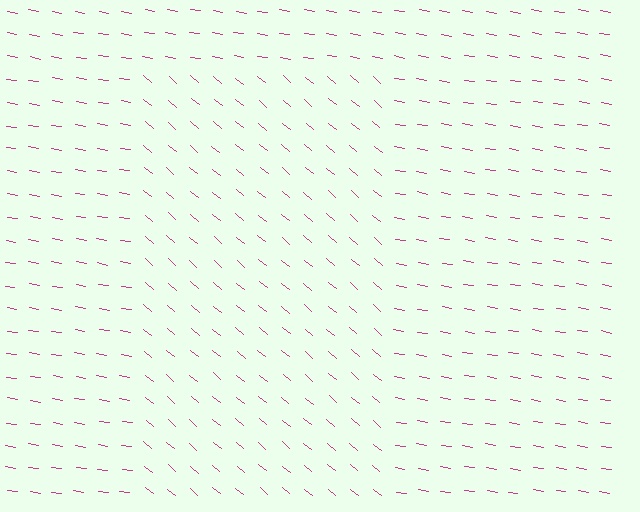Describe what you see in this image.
The image is filled with small magenta line segments. A rectangle region in the image has lines oriented differently from the surrounding lines, creating a visible texture boundary.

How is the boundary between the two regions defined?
The boundary is defined purely by a change in line orientation (approximately 30 degrees difference). All lines are the same color and thickness.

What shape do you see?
I see a rectangle.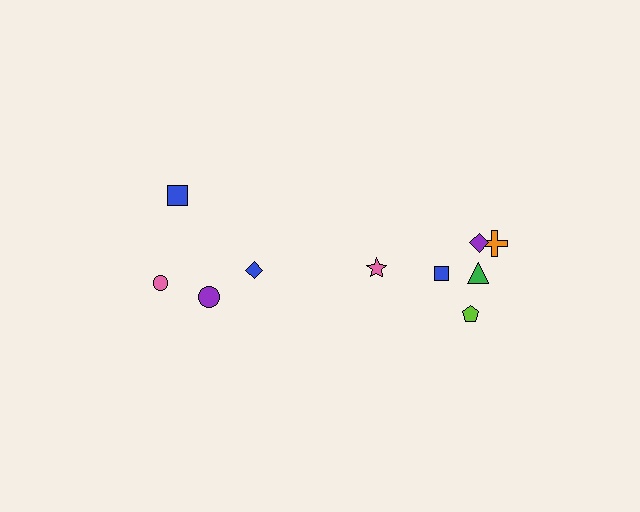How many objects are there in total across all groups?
There are 10 objects.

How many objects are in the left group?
There are 4 objects.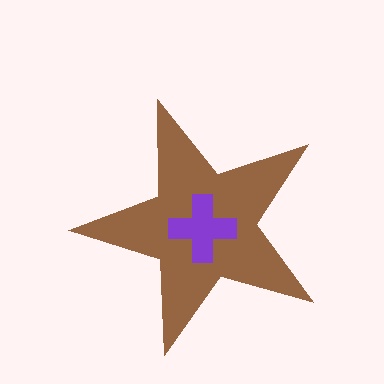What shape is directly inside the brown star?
The purple cross.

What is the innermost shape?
The purple cross.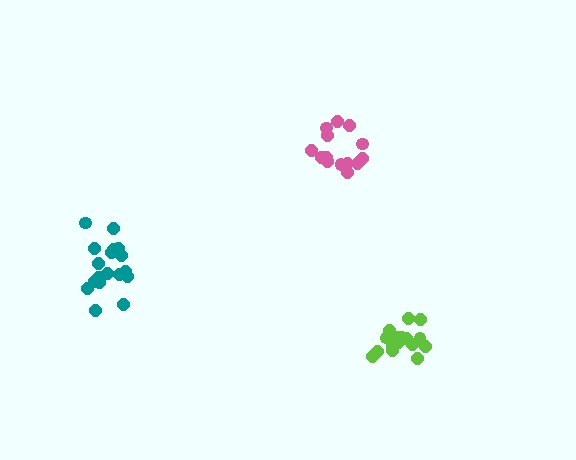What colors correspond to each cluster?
The clusters are colored: teal, pink, lime.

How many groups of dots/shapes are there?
There are 3 groups.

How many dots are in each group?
Group 1: 18 dots, Group 2: 14 dots, Group 3: 16 dots (48 total).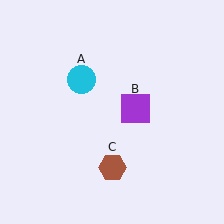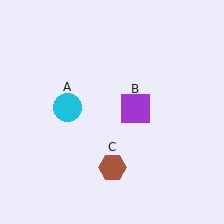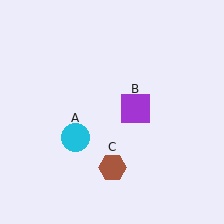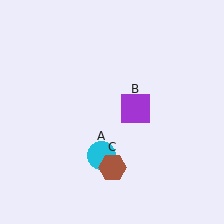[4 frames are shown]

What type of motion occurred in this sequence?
The cyan circle (object A) rotated counterclockwise around the center of the scene.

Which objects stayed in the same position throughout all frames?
Purple square (object B) and brown hexagon (object C) remained stationary.